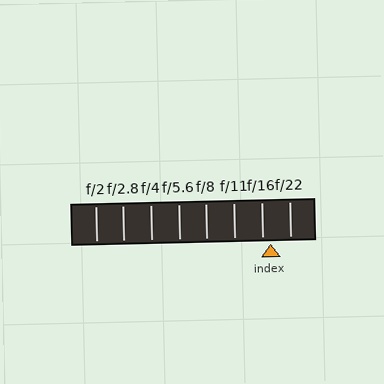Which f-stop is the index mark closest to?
The index mark is closest to f/16.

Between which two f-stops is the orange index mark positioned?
The index mark is between f/16 and f/22.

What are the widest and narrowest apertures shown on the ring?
The widest aperture shown is f/2 and the narrowest is f/22.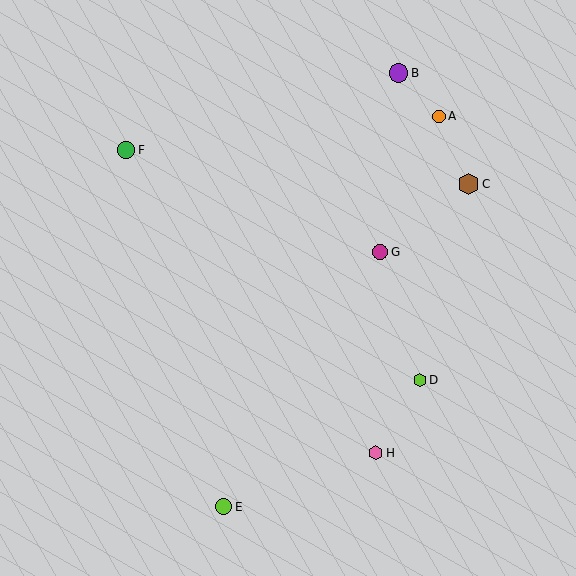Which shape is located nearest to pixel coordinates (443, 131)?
The orange circle (labeled A) at (439, 116) is nearest to that location.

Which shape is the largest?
The brown hexagon (labeled C) is the largest.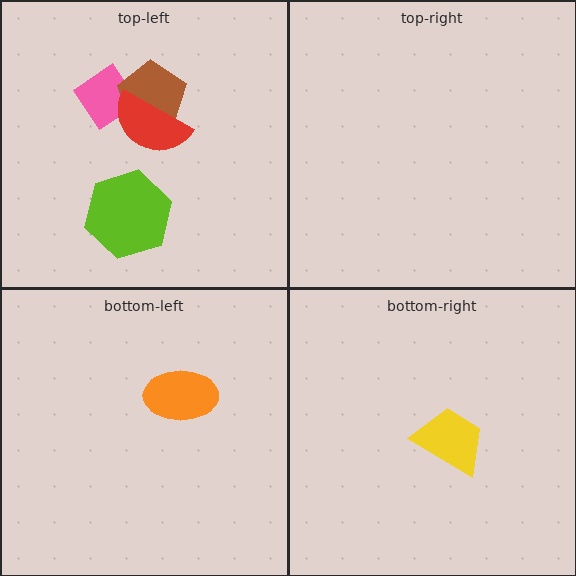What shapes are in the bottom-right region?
The yellow trapezoid.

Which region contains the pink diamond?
The top-left region.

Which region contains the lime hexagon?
The top-left region.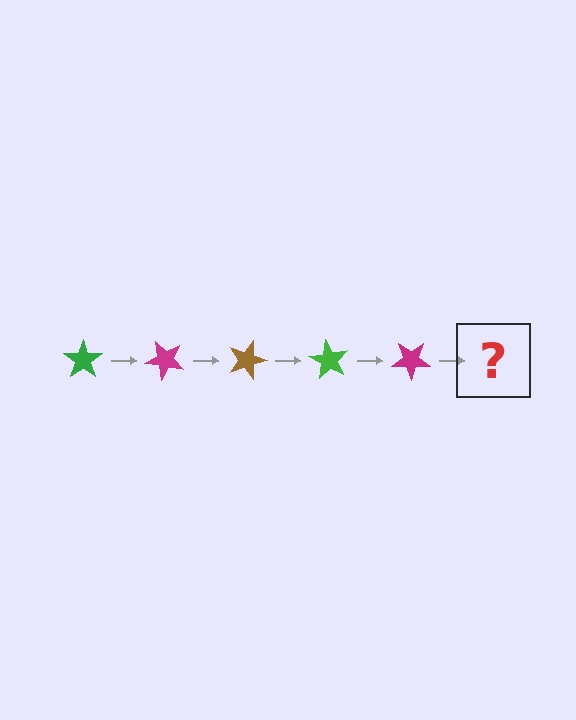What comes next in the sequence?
The next element should be a brown star, rotated 225 degrees from the start.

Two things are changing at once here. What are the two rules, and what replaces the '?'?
The two rules are that it rotates 45 degrees each step and the color cycles through green, magenta, and brown. The '?' should be a brown star, rotated 225 degrees from the start.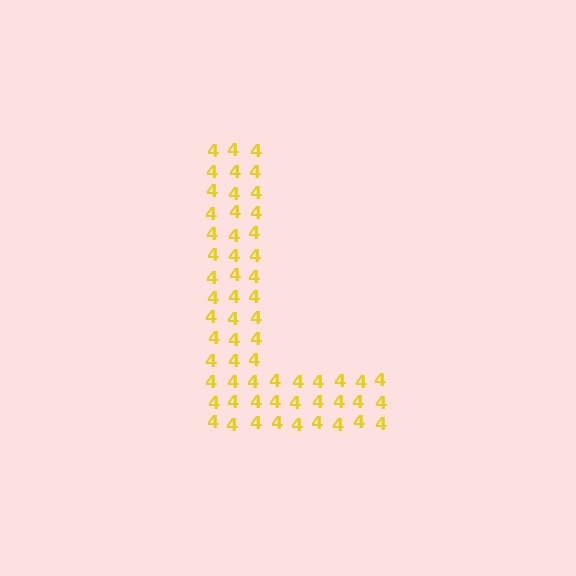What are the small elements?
The small elements are digit 4's.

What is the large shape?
The large shape is the letter L.